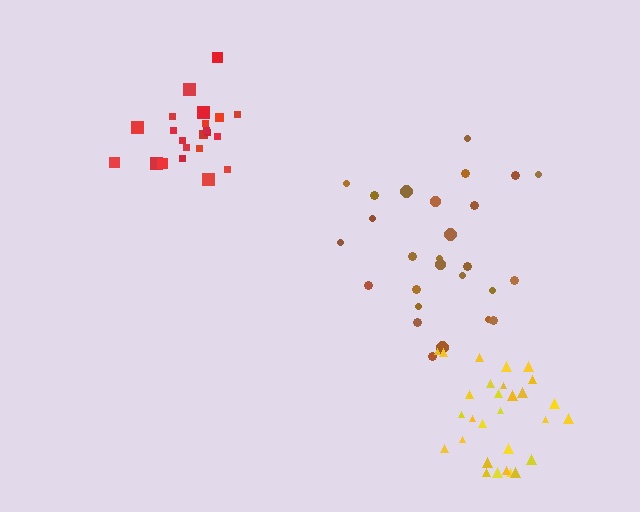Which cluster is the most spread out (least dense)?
Brown.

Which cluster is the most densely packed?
Red.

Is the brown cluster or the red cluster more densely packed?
Red.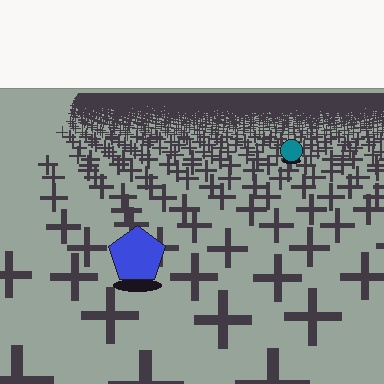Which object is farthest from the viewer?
The teal circle is farthest from the viewer. It appears smaller and the ground texture around it is denser.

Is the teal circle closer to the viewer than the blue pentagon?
No. The blue pentagon is closer — you can tell from the texture gradient: the ground texture is coarser near it.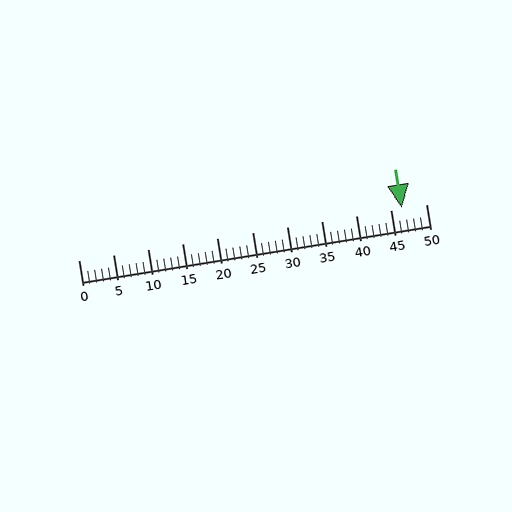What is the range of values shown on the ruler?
The ruler shows values from 0 to 50.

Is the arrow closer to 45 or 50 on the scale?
The arrow is closer to 45.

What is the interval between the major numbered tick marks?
The major tick marks are spaced 5 units apart.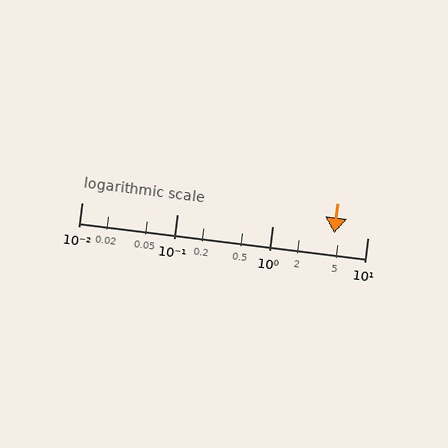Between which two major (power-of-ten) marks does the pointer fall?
The pointer is between 1 and 10.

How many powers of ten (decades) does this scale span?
The scale spans 3 decades, from 0.01 to 10.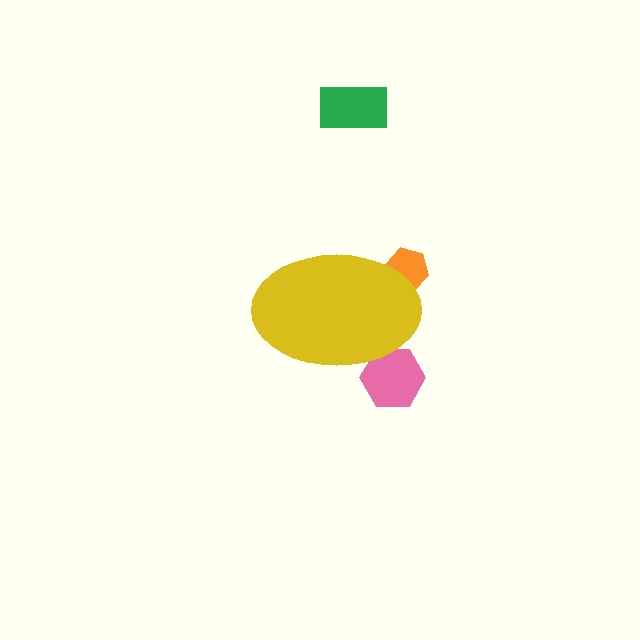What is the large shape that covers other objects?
A yellow ellipse.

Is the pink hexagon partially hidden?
Yes, the pink hexagon is partially hidden behind the yellow ellipse.